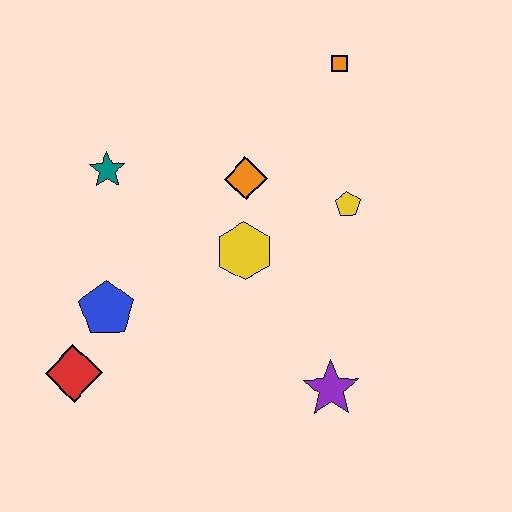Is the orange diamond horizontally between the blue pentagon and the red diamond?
No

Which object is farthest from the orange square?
The red diamond is farthest from the orange square.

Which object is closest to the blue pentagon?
The red diamond is closest to the blue pentagon.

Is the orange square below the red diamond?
No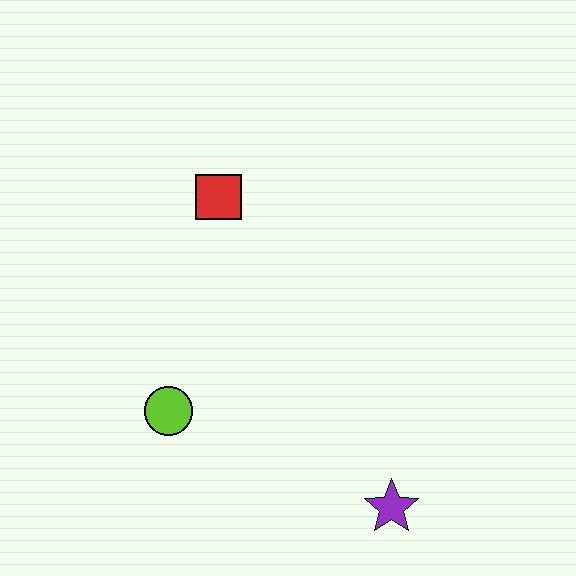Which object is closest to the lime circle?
The red square is closest to the lime circle.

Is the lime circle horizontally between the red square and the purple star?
No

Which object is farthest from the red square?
The purple star is farthest from the red square.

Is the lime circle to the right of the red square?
No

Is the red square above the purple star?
Yes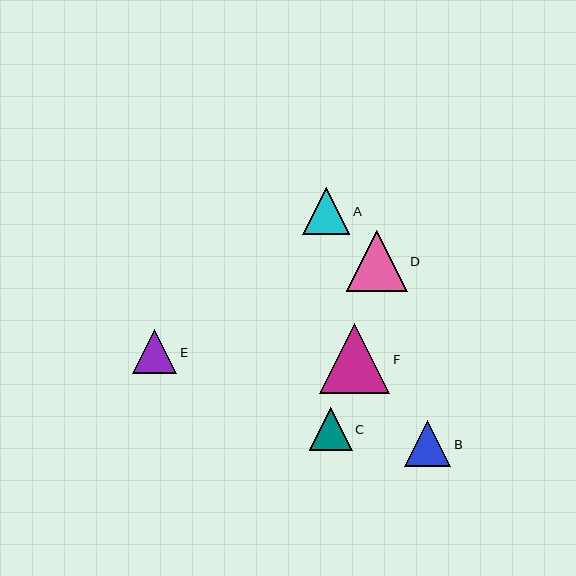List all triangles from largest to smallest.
From largest to smallest: F, D, A, B, E, C.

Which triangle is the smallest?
Triangle C is the smallest with a size of approximately 43 pixels.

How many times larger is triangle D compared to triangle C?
Triangle D is approximately 1.4 times the size of triangle C.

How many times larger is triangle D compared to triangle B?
Triangle D is approximately 1.3 times the size of triangle B.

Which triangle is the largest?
Triangle F is the largest with a size of approximately 70 pixels.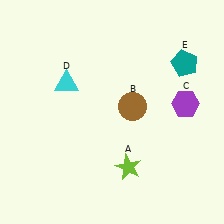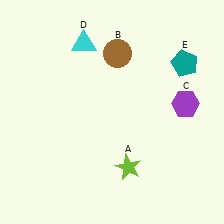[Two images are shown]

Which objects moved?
The objects that moved are: the brown circle (B), the cyan triangle (D).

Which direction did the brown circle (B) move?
The brown circle (B) moved up.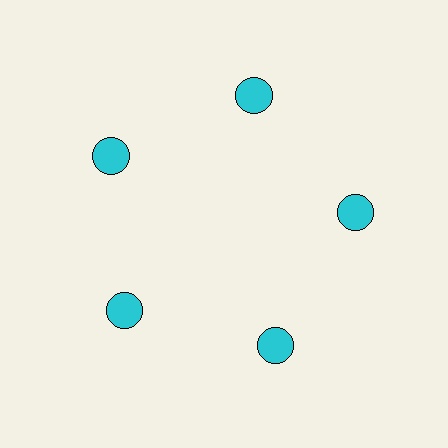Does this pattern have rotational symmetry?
Yes, this pattern has 5-fold rotational symmetry. It looks the same after rotating 72 degrees around the center.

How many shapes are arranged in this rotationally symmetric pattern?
There are 5 shapes, arranged in 5 groups of 1.